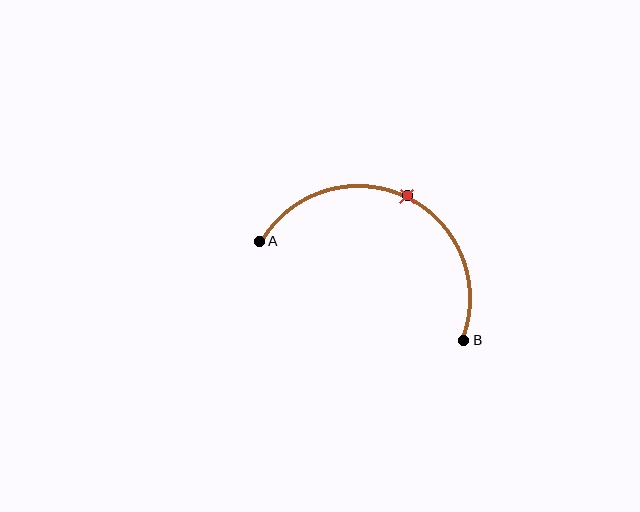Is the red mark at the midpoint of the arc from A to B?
Yes. The red mark lies on the arc at equal arc-length from both A and B — it is the arc midpoint.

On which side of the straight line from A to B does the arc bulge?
The arc bulges above the straight line connecting A and B.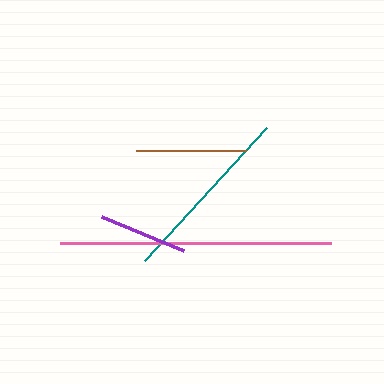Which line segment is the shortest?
The purple line is the shortest at approximately 88 pixels.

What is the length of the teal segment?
The teal segment is approximately 180 pixels long.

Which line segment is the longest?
The pink line is the longest at approximately 271 pixels.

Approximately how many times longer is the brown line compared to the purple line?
The brown line is approximately 1.2 times the length of the purple line.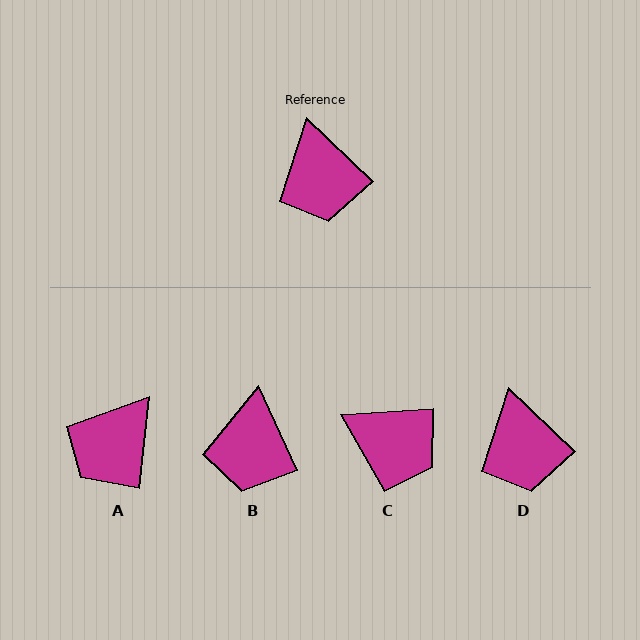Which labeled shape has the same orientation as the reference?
D.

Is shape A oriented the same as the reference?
No, it is off by about 53 degrees.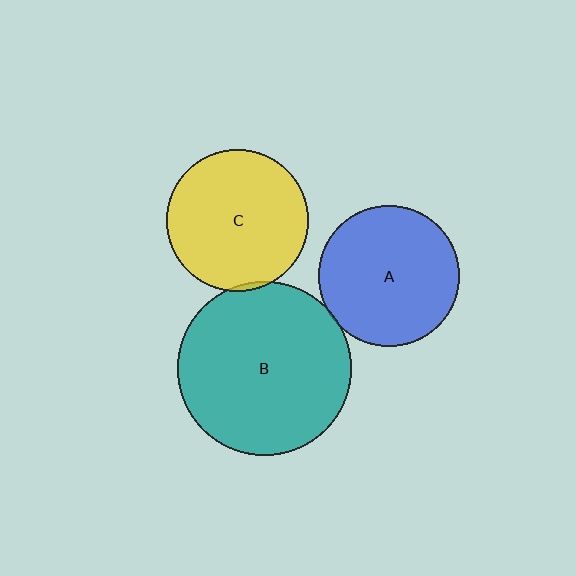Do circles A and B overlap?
Yes.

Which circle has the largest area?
Circle B (teal).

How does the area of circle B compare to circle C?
Approximately 1.5 times.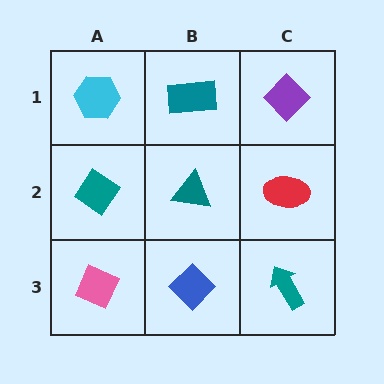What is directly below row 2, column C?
A teal arrow.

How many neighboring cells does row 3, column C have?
2.